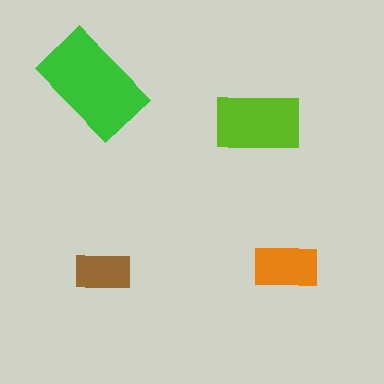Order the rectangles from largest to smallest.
the green one, the lime one, the orange one, the brown one.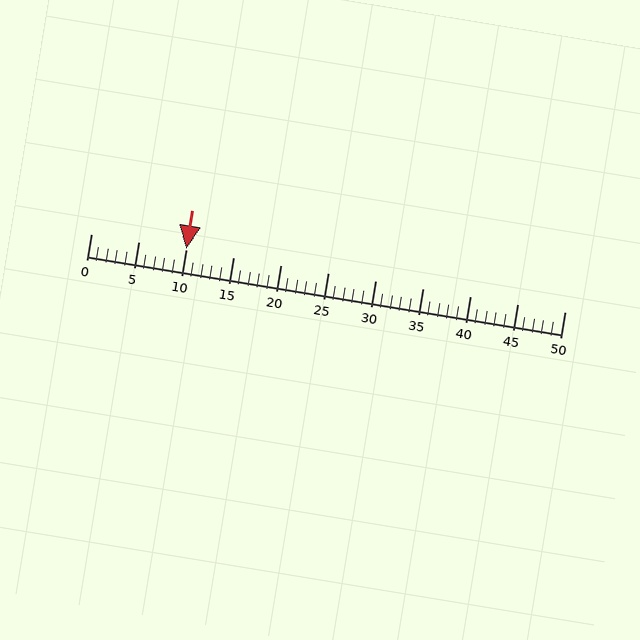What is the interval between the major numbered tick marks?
The major tick marks are spaced 5 units apart.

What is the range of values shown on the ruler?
The ruler shows values from 0 to 50.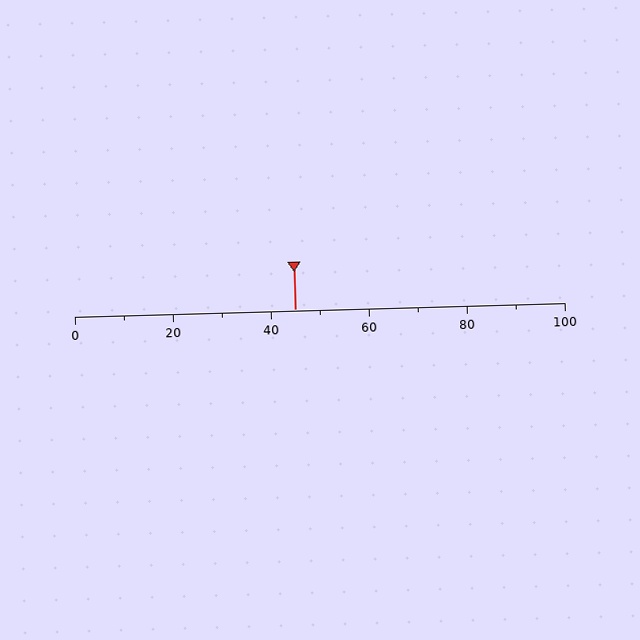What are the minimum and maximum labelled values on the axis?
The axis runs from 0 to 100.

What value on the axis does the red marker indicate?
The marker indicates approximately 45.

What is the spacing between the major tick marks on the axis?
The major ticks are spaced 20 apart.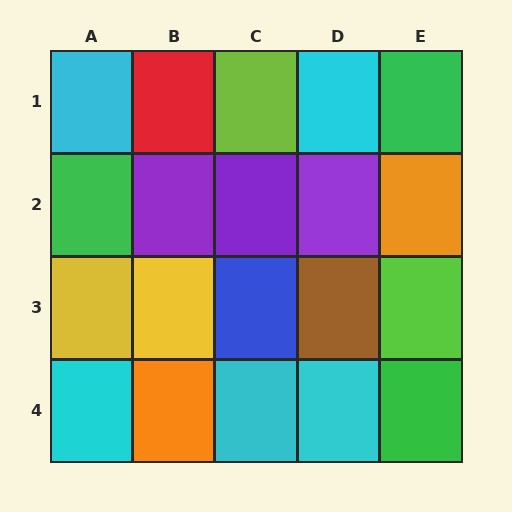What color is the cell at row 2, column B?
Purple.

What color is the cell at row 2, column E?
Orange.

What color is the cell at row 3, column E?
Lime.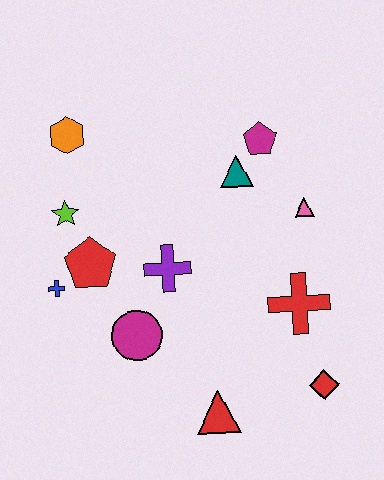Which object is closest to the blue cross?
The red pentagon is closest to the blue cross.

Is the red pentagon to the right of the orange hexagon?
Yes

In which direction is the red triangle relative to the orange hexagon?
The red triangle is below the orange hexagon.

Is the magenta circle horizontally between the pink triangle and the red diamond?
No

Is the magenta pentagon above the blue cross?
Yes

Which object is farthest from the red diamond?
The orange hexagon is farthest from the red diamond.